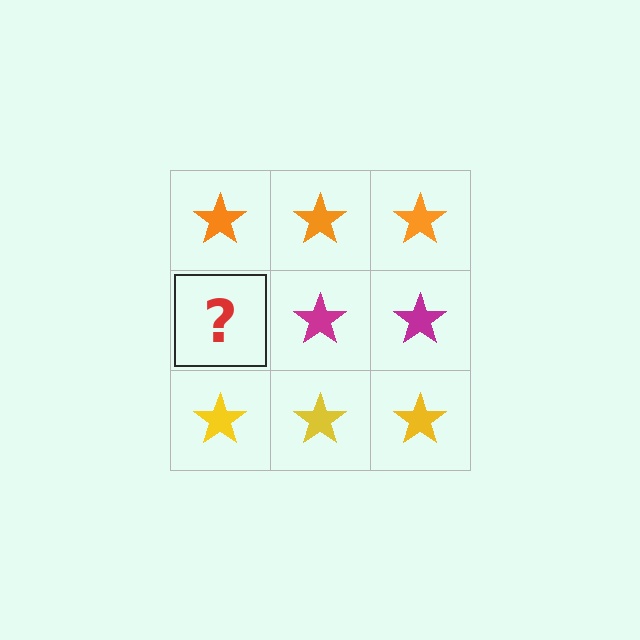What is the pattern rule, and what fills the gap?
The rule is that each row has a consistent color. The gap should be filled with a magenta star.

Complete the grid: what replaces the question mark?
The question mark should be replaced with a magenta star.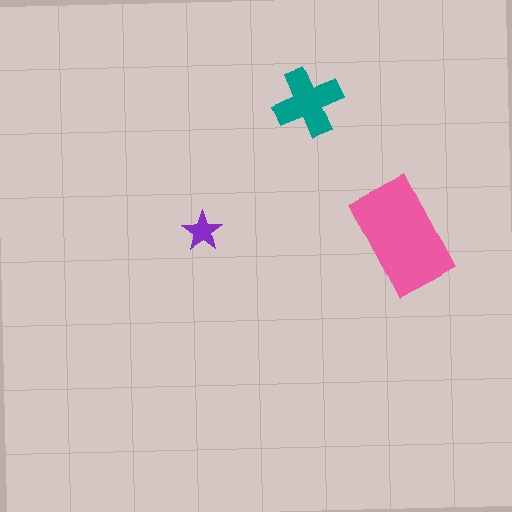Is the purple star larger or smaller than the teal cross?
Smaller.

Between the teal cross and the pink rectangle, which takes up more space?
The pink rectangle.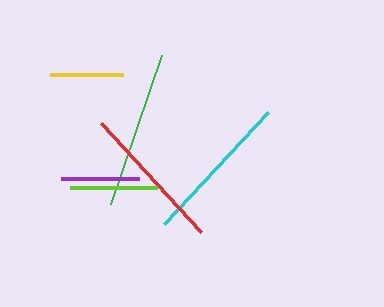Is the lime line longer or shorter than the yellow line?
The lime line is longer than the yellow line.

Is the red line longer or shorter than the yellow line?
The red line is longer than the yellow line.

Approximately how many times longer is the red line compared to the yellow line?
The red line is approximately 2.0 times the length of the yellow line.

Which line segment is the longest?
The green line is the longest at approximately 157 pixels.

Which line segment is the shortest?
The yellow line is the shortest at approximately 74 pixels.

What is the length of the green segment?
The green segment is approximately 157 pixels long.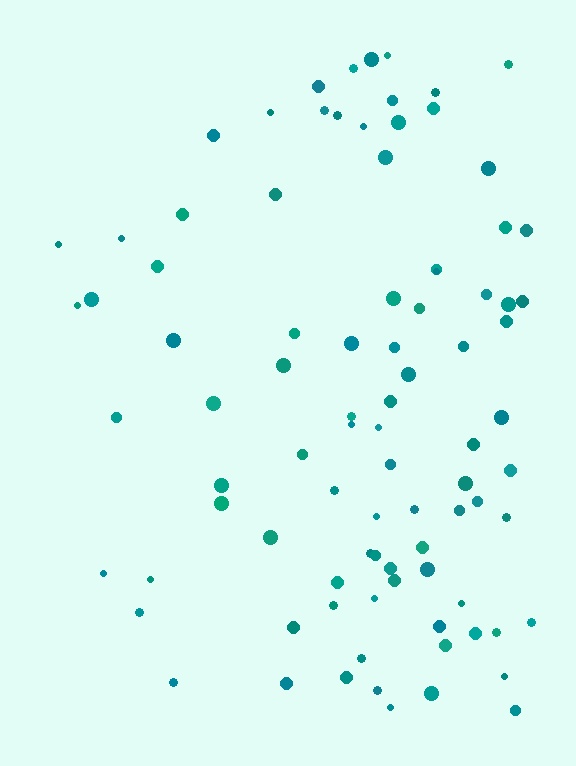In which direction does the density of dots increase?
From left to right, with the right side densest.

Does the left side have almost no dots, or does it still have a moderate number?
Still a moderate number, just noticeably fewer than the right.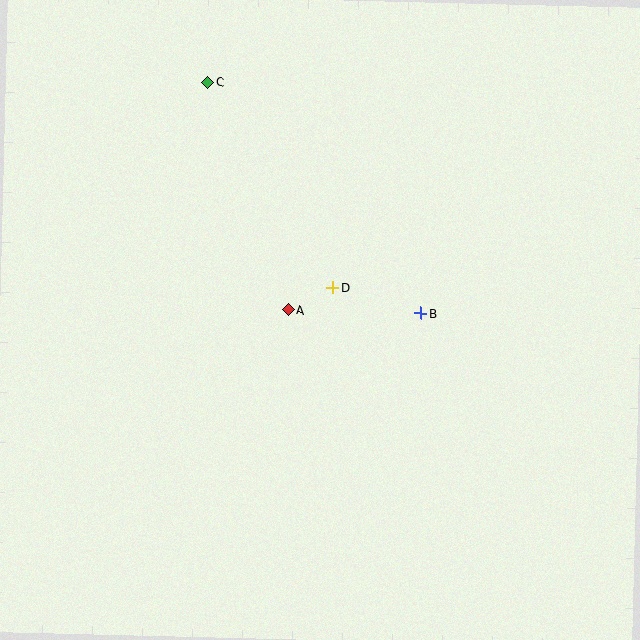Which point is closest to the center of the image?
Point A at (289, 310) is closest to the center.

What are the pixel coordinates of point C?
Point C is at (207, 82).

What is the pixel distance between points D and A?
The distance between D and A is 49 pixels.